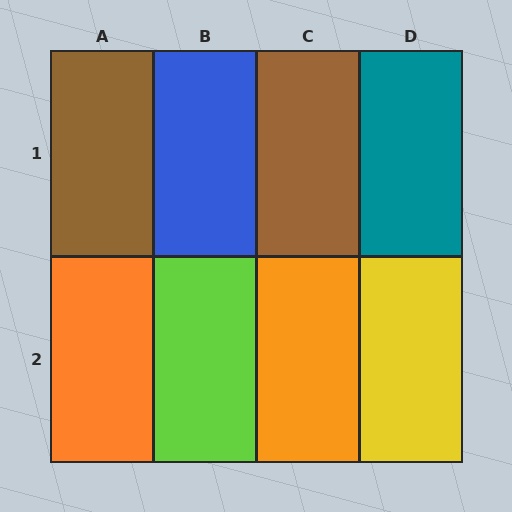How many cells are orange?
2 cells are orange.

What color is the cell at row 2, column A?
Orange.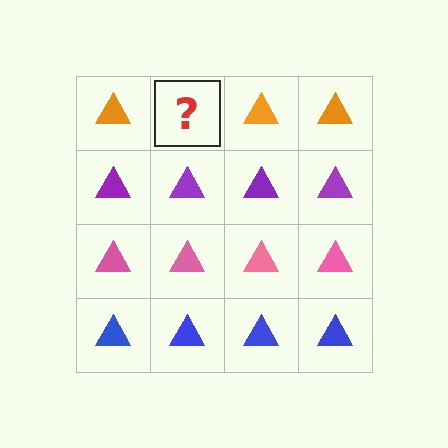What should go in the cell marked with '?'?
The missing cell should contain an orange triangle.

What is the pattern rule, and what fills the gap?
The rule is that each row has a consistent color. The gap should be filled with an orange triangle.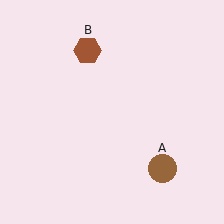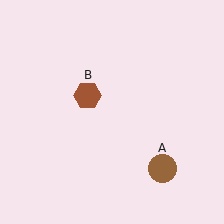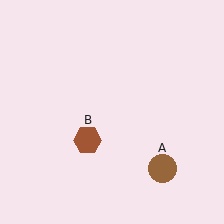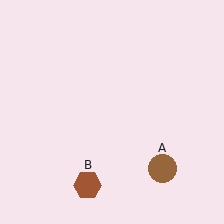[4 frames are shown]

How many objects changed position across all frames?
1 object changed position: brown hexagon (object B).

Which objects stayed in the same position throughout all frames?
Brown circle (object A) remained stationary.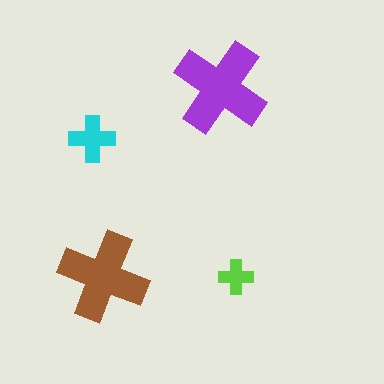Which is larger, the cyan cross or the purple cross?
The purple one.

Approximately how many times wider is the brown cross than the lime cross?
About 2.5 times wider.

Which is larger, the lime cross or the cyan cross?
The cyan one.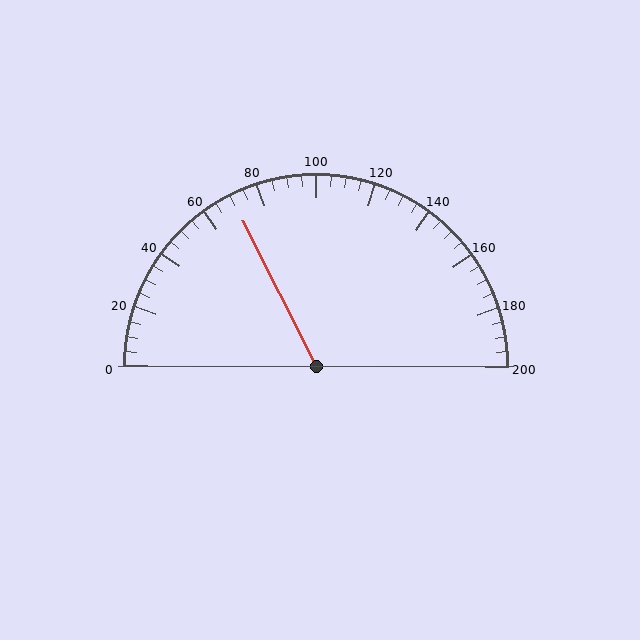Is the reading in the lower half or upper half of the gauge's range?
The reading is in the lower half of the range (0 to 200).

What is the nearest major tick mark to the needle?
The nearest major tick mark is 80.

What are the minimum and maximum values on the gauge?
The gauge ranges from 0 to 200.